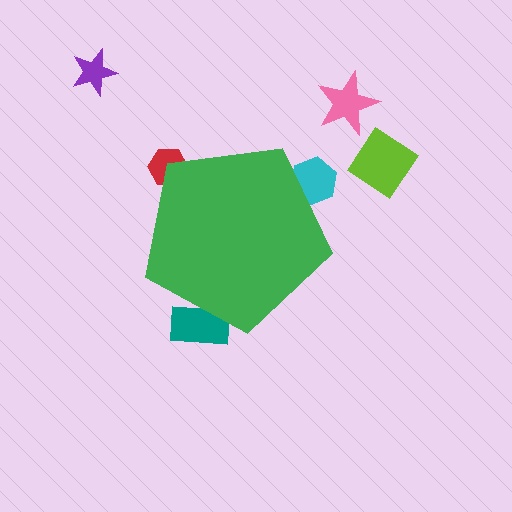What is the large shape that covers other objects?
A green pentagon.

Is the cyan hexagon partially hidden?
Yes, the cyan hexagon is partially hidden behind the green pentagon.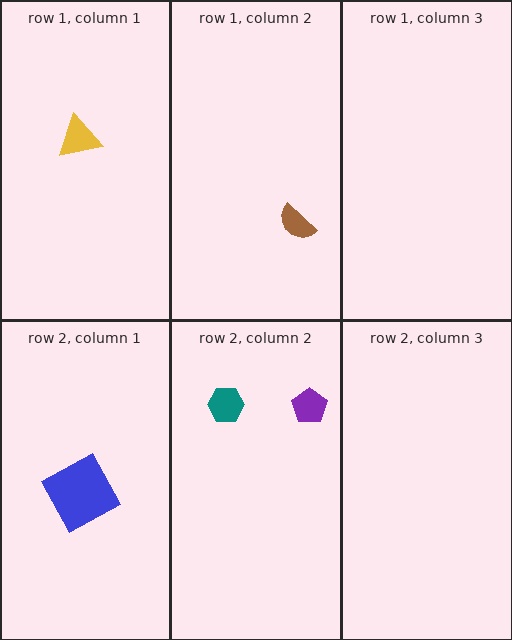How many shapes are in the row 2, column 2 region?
2.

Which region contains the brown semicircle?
The row 1, column 2 region.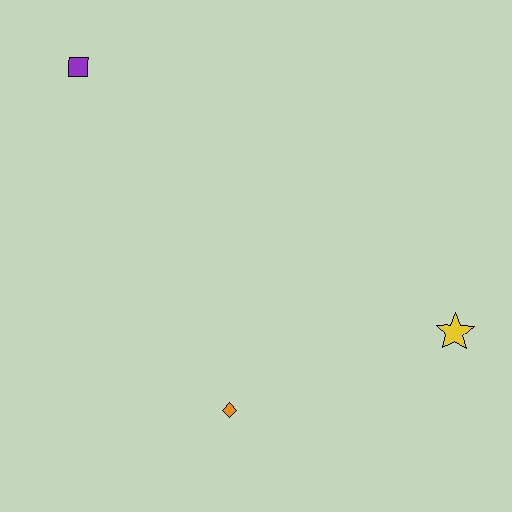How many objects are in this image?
There are 3 objects.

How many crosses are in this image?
There are no crosses.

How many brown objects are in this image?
There are no brown objects.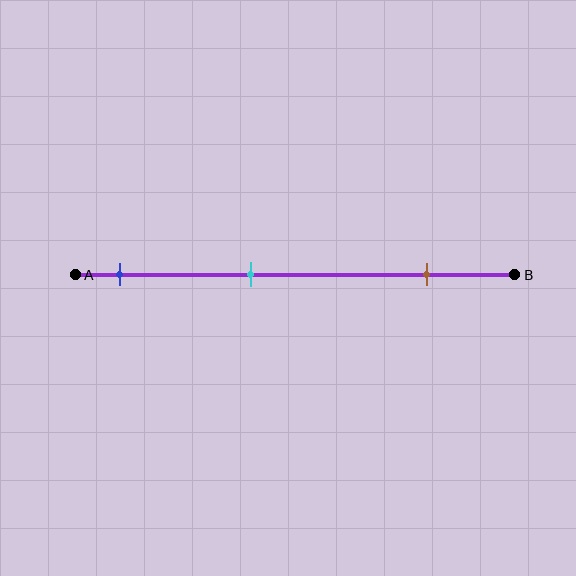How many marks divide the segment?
There are 3 marks dividing the segment.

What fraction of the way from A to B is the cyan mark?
The cyan mark is approximately 40% (0.4) of the way from A to B.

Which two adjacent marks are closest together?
The blue and cyan marks are the closest adjacent pair.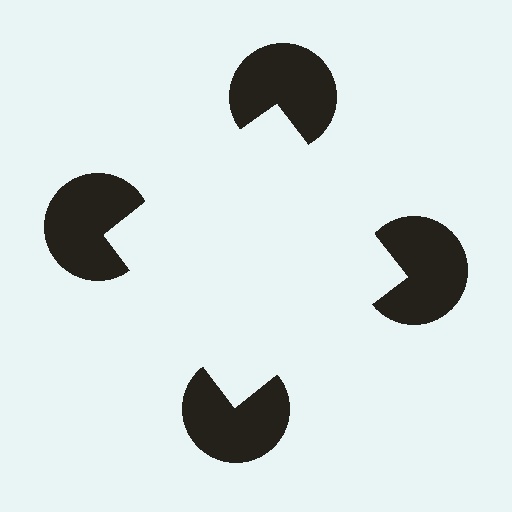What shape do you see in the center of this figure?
An illusory square — its edges are inferred from the aligned wedge cuts in the pac-man discs, not physically drawn.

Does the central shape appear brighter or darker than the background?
It typically appears slightly brighter than the background, even though no actual brightness change is drawn.